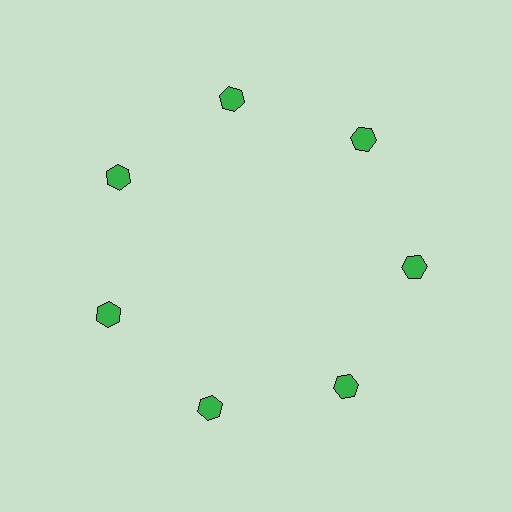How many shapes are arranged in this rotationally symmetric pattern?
There are 7 shapes, arranged in 7 groups of 1.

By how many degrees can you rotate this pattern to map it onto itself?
The pattern maps onto itself every 51 degrees of rotation.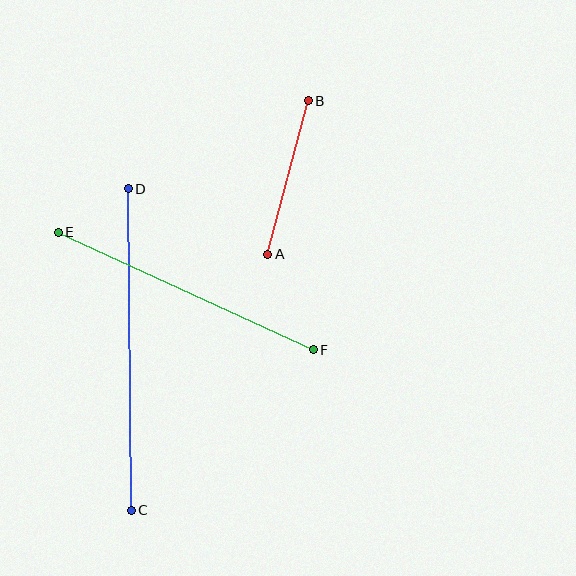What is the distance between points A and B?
The distance is approximately 159 pixels.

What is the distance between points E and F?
The distance is approximately 281 pixels.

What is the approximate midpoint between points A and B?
The midpoint is at approximately (288, 178) pixels.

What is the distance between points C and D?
The distance is approximately 321 pixels.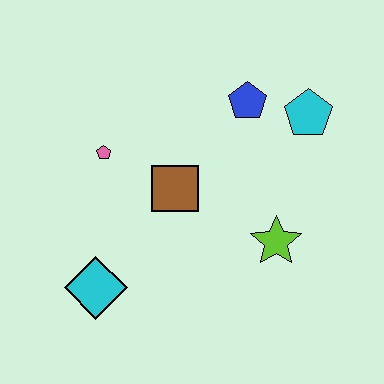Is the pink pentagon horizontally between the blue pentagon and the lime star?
No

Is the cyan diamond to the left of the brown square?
Yes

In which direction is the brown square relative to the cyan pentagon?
The brown square is to the left of the cyan pentagon.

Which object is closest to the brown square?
The pink pentagon is closest to the brown square.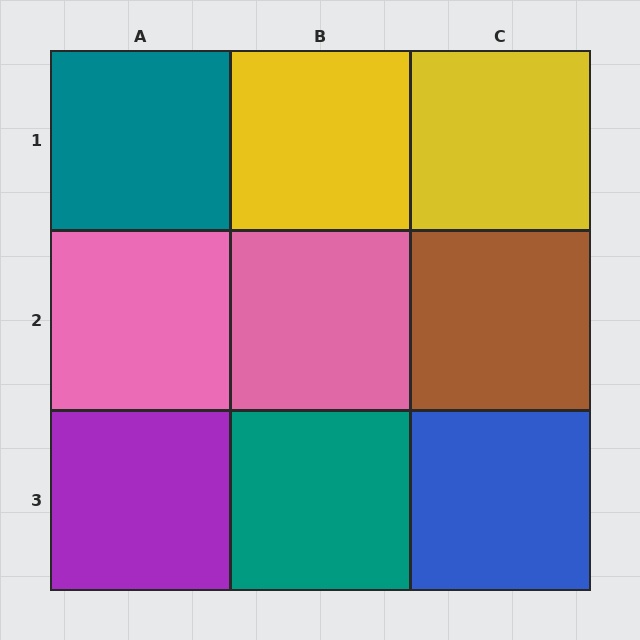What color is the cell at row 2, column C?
Brown.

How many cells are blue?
1 cell is blue.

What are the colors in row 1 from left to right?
Teal, yellow, yellow.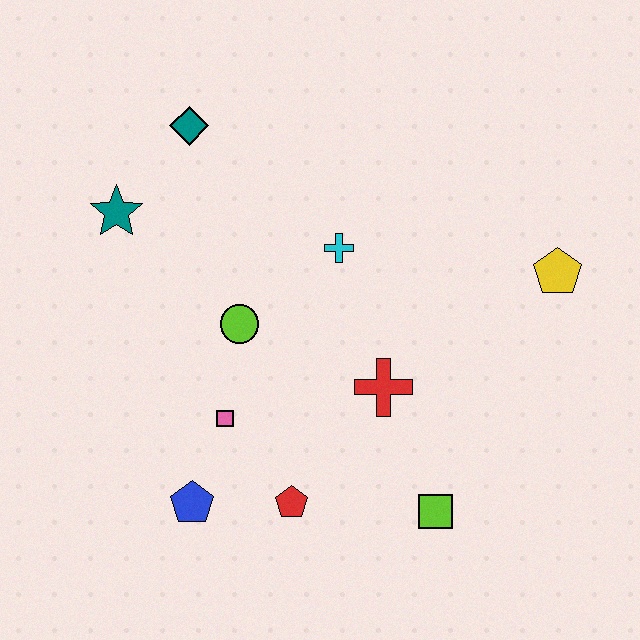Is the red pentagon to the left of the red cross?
Yes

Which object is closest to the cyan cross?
The lime circle is closest to the cyan cross.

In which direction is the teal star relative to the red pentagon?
The teal star is above the red pentagon.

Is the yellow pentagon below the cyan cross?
Yes